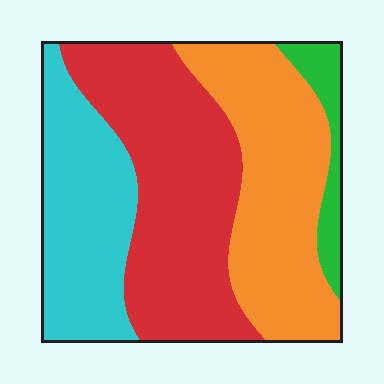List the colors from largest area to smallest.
From largest to smallest: red, orange, cyan, green.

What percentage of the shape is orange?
Orange covers 31% of the shape.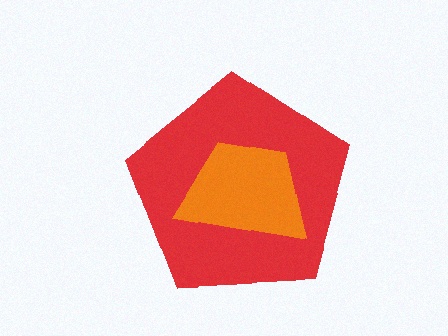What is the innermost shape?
The orange trapezoid.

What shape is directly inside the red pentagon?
The orange trapezoid.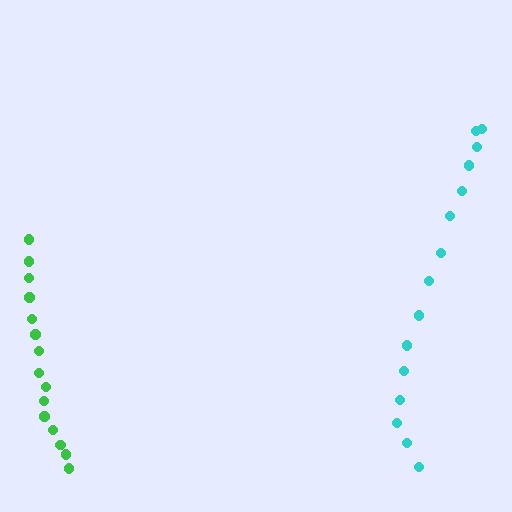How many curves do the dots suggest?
There are 2 distinct paths.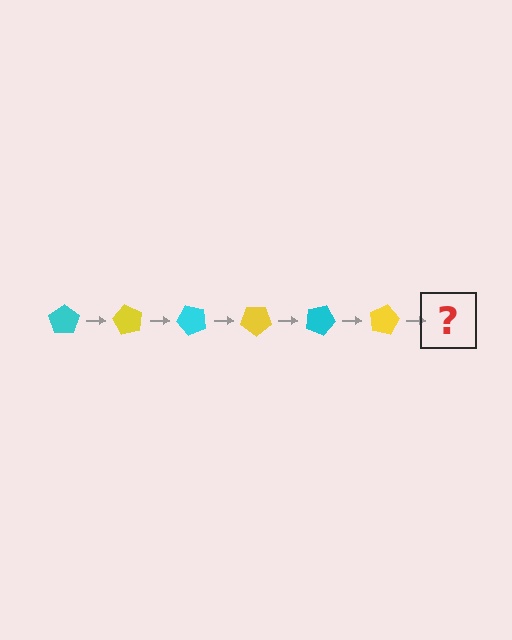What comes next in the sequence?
The next element should be a cyan pentagon, rotated 360 degrees from the start.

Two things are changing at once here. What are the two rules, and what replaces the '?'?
The two rules are that it rotates 60 degrees each step and the color cycles through cyan and yellow. The '?' should be a cyan pentagon, rotated 360 degrees from the start.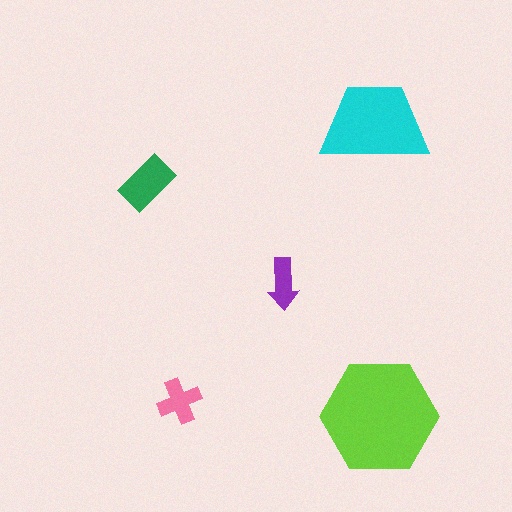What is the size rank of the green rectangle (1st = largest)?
3rd.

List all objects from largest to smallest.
The lime hexagon, the cyan trapezoid, the green rectangle, the pink cross, the purple arrow.